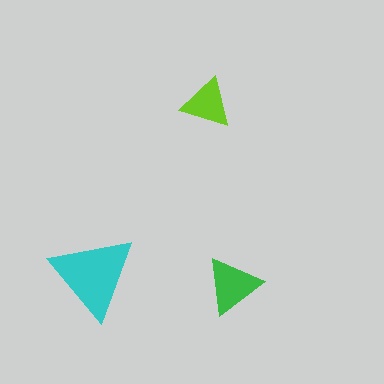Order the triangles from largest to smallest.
the cyan one, the green one, the lime one.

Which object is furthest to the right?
The green triangle is rightmost.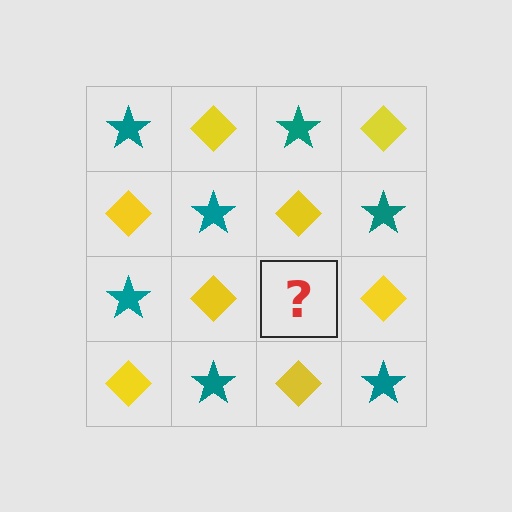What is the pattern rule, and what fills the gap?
The rule is that it alternates teal star and yellow diamond in a checkerboard pattern. The gap should be filled with a teal star.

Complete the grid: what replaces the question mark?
The question mark should be replaced with a teal star.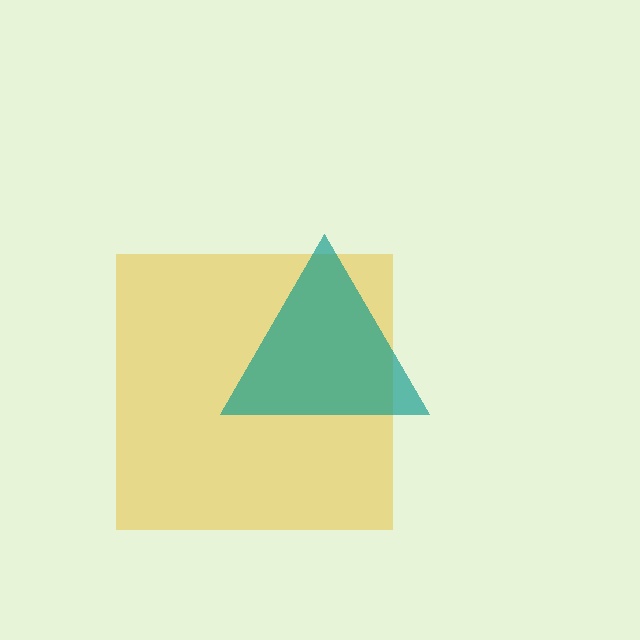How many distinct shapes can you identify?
There are 2 distinct shapes: a yellow square, a teal triangle.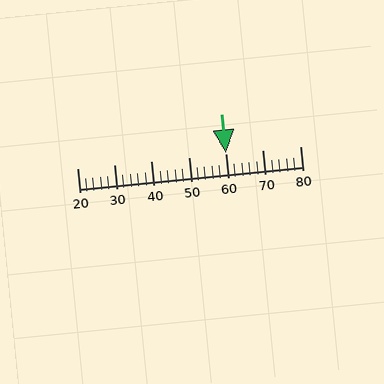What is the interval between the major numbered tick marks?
The major tick marks are spaced 10 units apart.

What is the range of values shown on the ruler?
The ruler shows values from 20 to 80.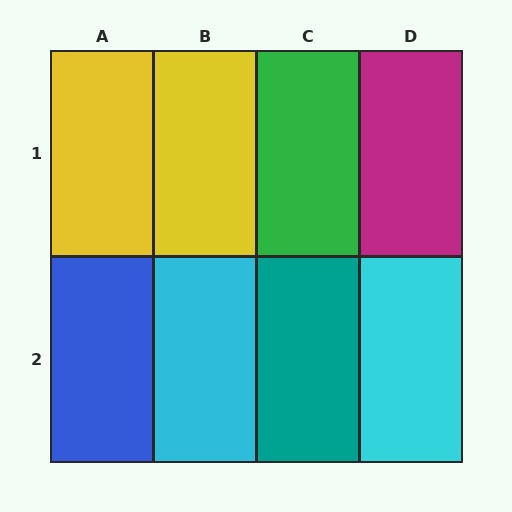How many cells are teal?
1 cell is teal.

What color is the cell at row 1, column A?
Yellow.